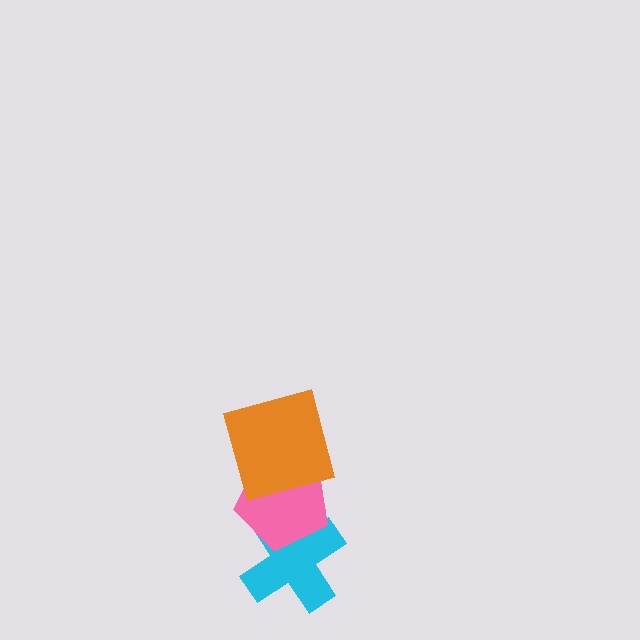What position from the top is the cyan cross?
The cyan cross is 3rd from the top.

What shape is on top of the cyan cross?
The pink pentagon is on top of the cyan cross.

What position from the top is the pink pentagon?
The pink pentagon is 2nd from the top.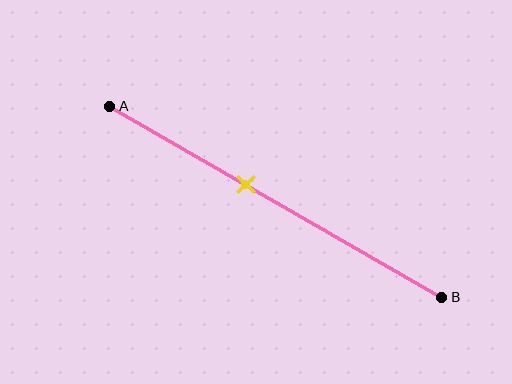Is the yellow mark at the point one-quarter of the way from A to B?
No, the mark is at about 40% from A, not at the 25% one-quarter point.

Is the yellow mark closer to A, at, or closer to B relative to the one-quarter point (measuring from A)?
The yellow mark is closer to point B than the one-quarter point of segment AB.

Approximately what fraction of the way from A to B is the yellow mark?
The yellow mark is approximately 40% of the way from A to B.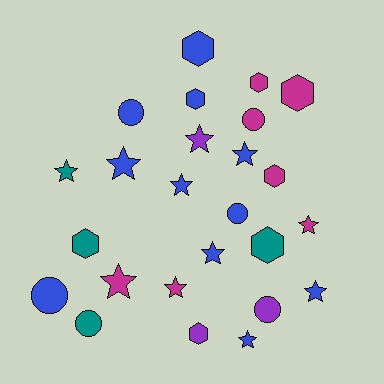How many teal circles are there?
There is 1 teal circle.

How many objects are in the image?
There are 25 objects.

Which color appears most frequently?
Blue, with 11 objects.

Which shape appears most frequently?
Star, with 11 objects.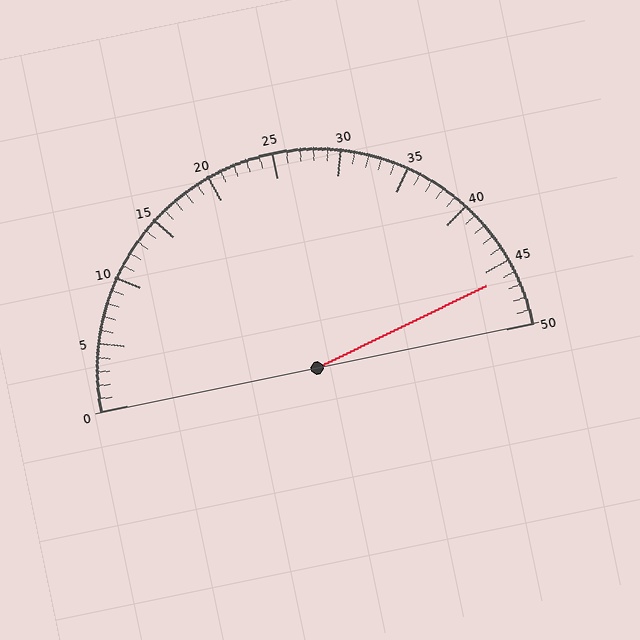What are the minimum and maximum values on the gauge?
The gauge ranges from 0 to 50.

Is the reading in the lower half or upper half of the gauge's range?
The reading is in the upper half of the range (0 to 50).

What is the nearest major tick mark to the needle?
The nearest major tick mark is 45.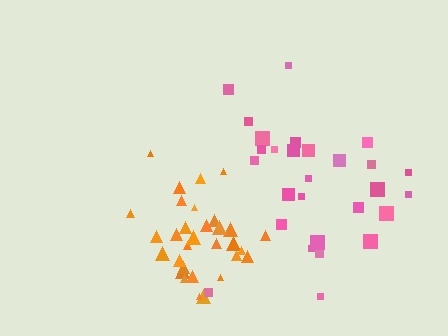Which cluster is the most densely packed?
Orange.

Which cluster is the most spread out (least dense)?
Pink.